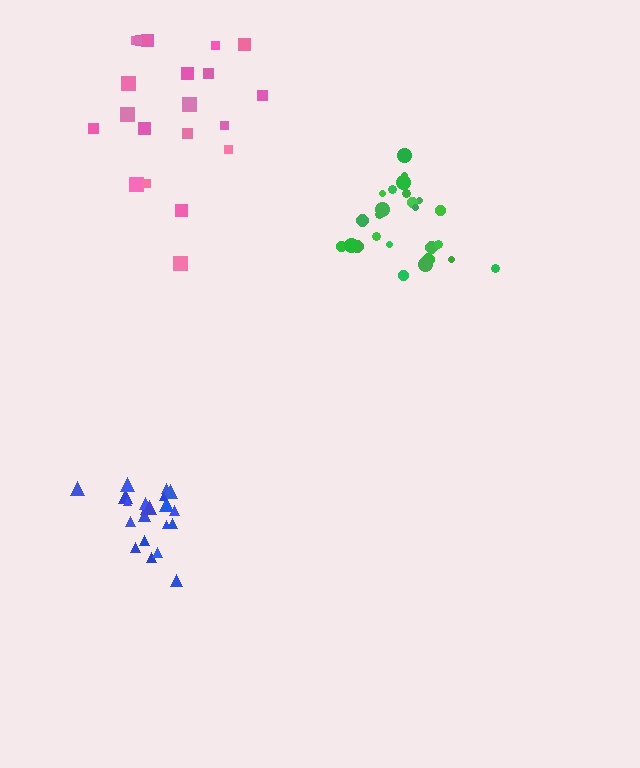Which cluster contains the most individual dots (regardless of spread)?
Green (25).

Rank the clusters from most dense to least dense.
green, blue, pink.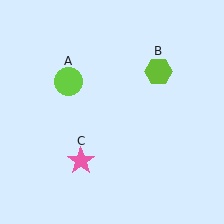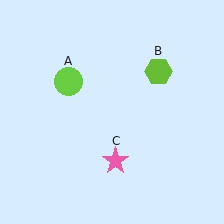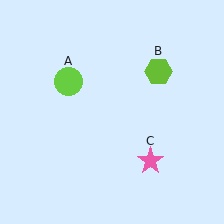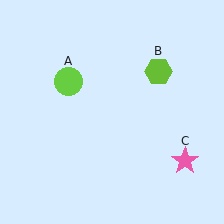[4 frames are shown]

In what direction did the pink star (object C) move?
The pink star (object C) moved right.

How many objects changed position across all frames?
1 object changed position: pink star (object C).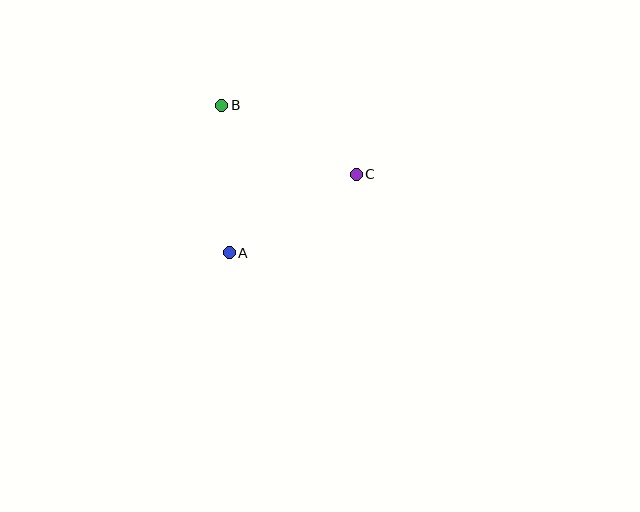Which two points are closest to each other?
Points A and B are closest to each other.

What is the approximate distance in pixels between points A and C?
The distance between A and C is approximately 149 pixels.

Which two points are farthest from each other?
Points B and C are farthest from each other.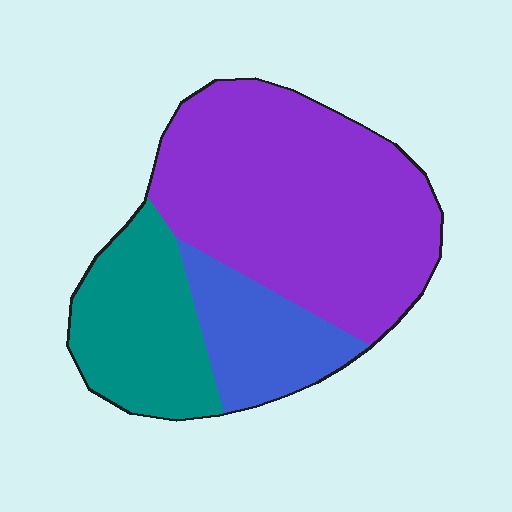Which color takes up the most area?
Purple, at roughly 55%.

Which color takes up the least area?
Blue, at roughly 20%.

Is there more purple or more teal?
Purple.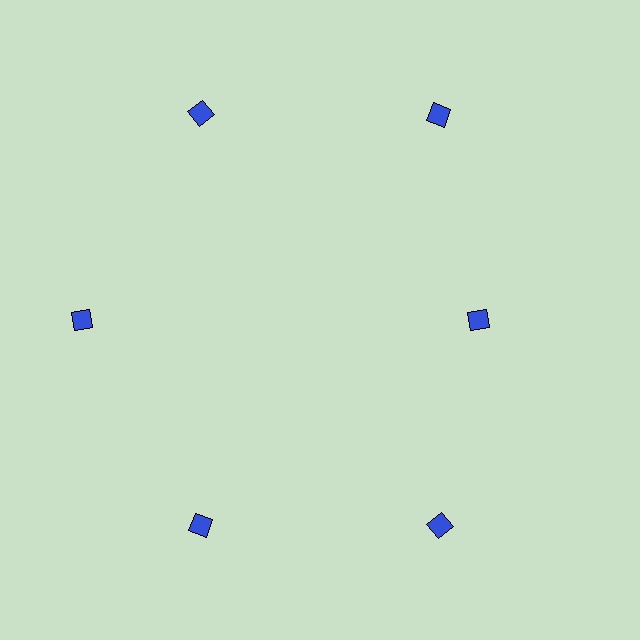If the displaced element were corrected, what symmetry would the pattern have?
It would have 6-fold rotational symmetry — the pattern would map onto itself every 60 degrees.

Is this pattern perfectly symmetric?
No. The 6 blue diamonds are arranged in a ring, but one element near the 3 o'clock position is pulled inward toward the center, breaking the 6-fold rotational symmetry.